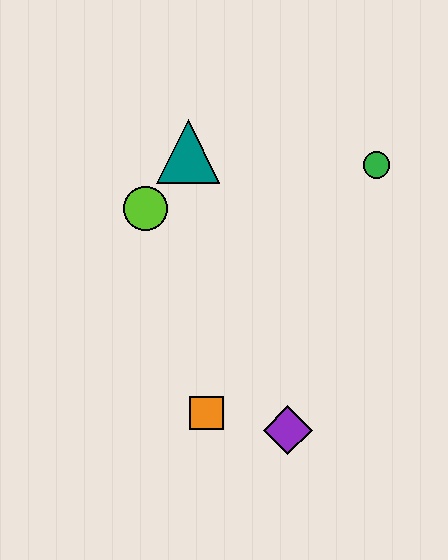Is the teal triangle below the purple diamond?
No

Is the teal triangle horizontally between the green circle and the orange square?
No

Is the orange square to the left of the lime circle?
No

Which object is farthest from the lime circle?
The purple diamond is farthest from the lime circle.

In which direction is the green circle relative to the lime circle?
The green circle is to the right of the lime circle.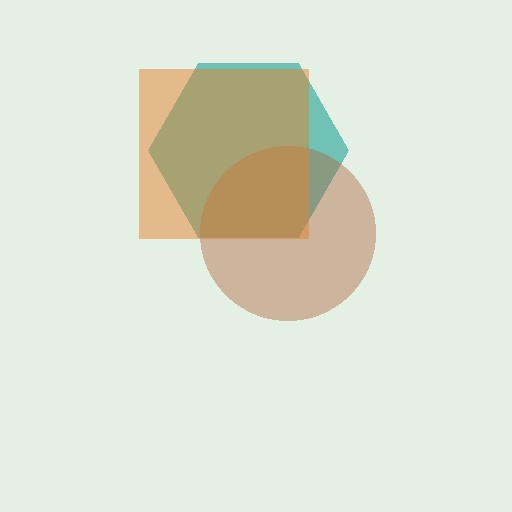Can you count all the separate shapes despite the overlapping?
Yes, there are 3 separate shapes.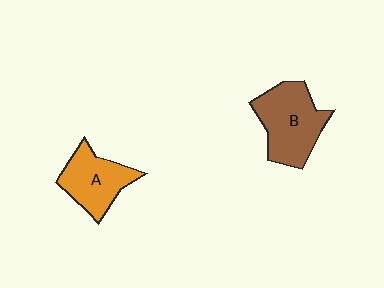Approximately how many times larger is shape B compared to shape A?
Approximately 1.3 times.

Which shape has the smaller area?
Shape A (orange).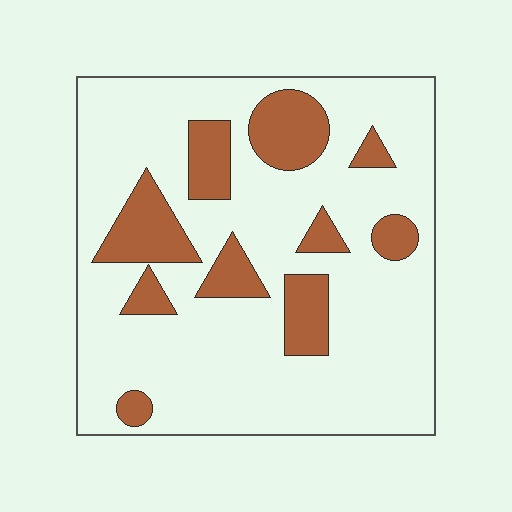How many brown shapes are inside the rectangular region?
10.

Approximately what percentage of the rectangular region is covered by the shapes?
Approximately 20%.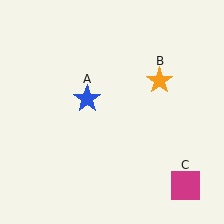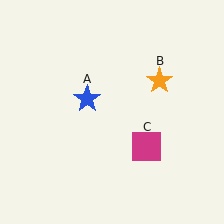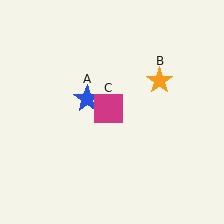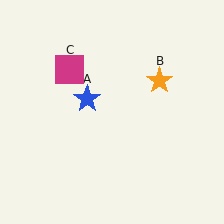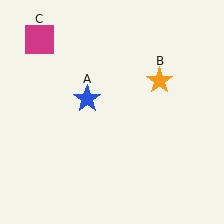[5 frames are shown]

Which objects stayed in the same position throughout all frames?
Blue star (object A) and orange star (object B) remained stationary.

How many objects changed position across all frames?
1 object changed position: magenta square (object C).